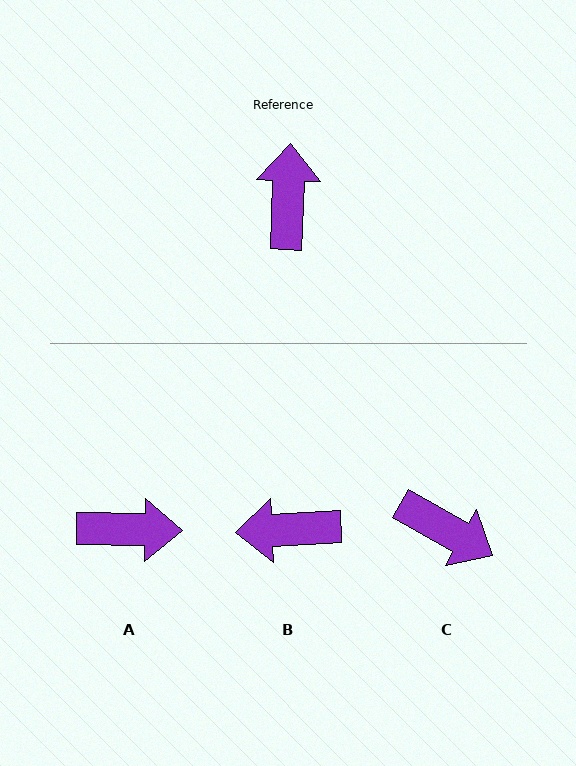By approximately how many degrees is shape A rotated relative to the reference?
Approximately 89 degrees clockwise.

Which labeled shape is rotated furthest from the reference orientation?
C, about 117 degrees away.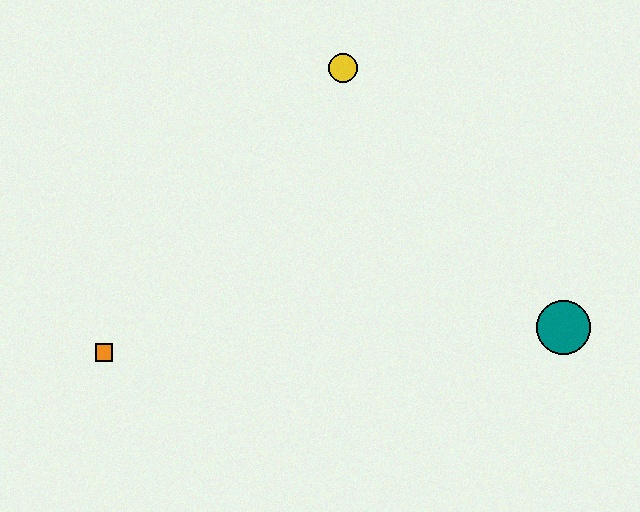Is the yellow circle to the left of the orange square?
No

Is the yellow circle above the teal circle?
Yes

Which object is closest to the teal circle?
The yellow circle is closest to the teal circle.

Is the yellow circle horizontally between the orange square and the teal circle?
Yes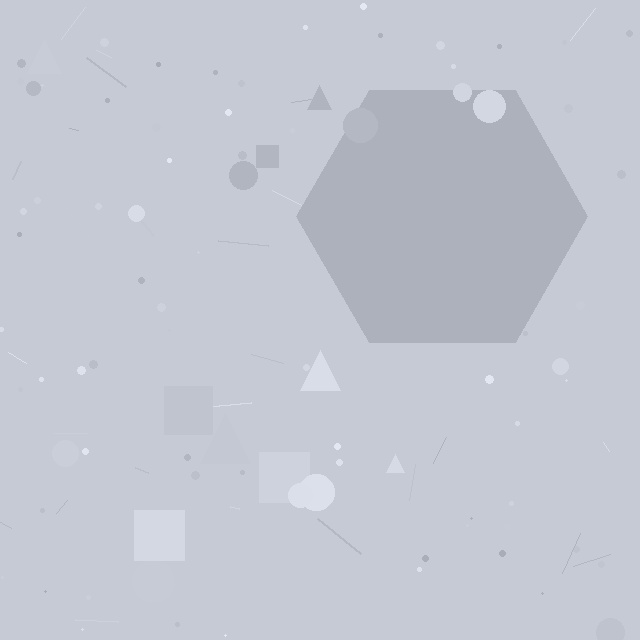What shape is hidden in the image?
A hexagon is hidden in the image.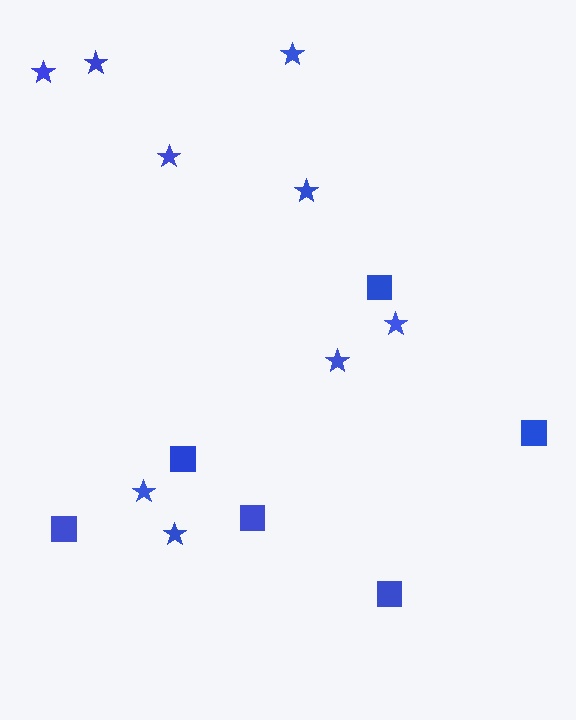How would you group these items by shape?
There are 2 groups: one group of squares (6) and one group of stars (9).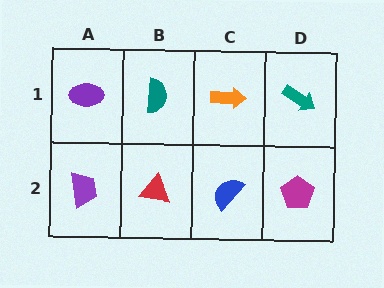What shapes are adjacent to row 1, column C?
A blue semicircle (row 2, column C), a teal semicircle (row 1, column B), a teal arrow (row 1, column D).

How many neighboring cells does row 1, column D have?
2.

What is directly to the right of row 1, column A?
A teal semicircle.